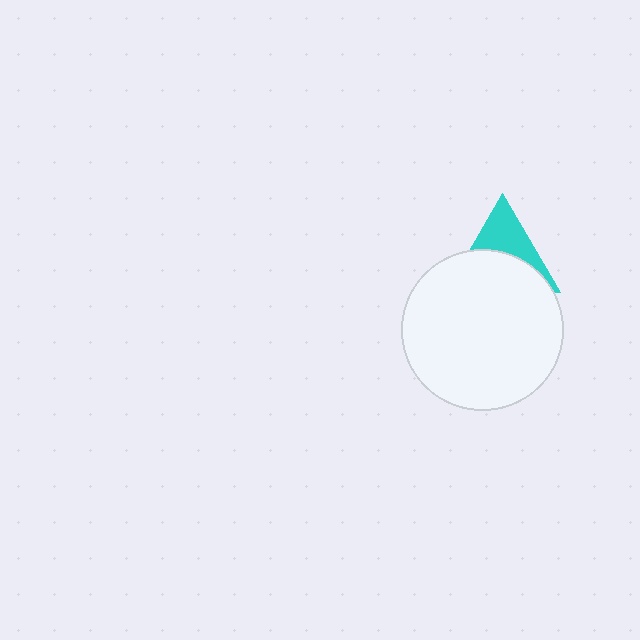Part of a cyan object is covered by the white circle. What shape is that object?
It is a triangle.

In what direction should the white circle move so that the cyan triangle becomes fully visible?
The white circle should move down. That is the shortest direction to clear the overlap and leave the cyan triangle fully visible.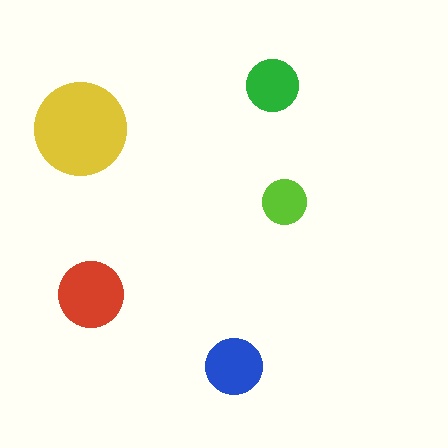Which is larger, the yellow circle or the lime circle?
The yellow one.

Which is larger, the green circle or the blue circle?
The blue one.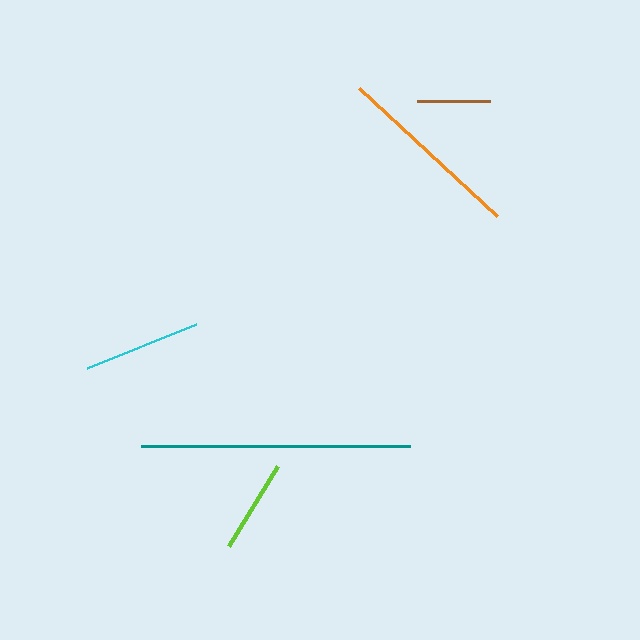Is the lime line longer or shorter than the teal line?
The teal line is longer than the lime line.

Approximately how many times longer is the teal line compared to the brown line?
The teal line is approximately 3.7 times the length of the brown line.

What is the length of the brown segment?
The brown segment is approximately 73 pixels long.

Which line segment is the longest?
The teal line is the longest at approximately 269 pixels.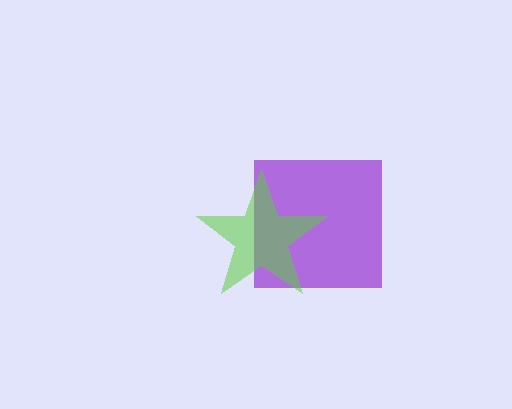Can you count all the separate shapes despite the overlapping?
Yes, there are 2 separate shapes.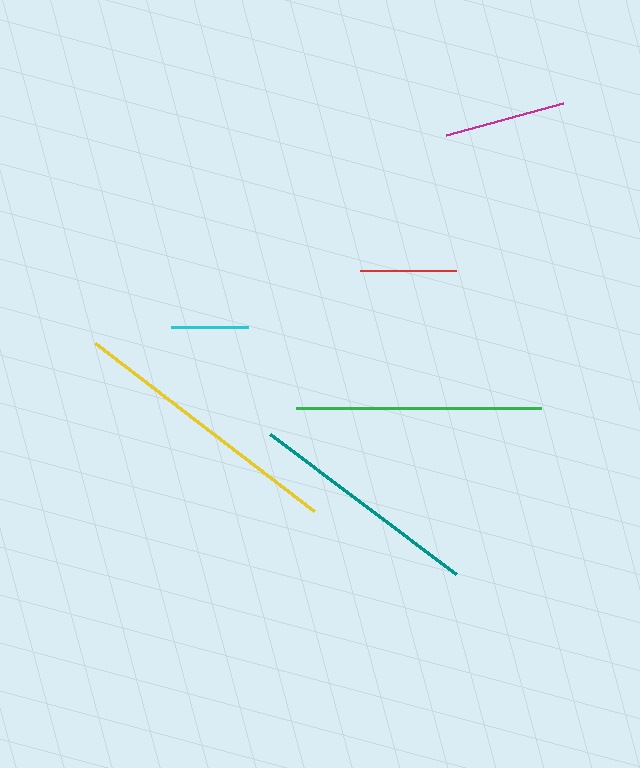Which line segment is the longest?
The yellow line is the longest at approximately 276 pixels.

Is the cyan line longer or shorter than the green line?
The green line is longer than the cyan line.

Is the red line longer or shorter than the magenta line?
The magenta line is longer than the red line.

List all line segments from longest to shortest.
From longest to shortest: yellow, green, teal, magenta, red, cyan.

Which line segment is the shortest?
The cyan line is the shortest at approximately 77 pixels.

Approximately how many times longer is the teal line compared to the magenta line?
The teal line is approximately 1.9 times the length of the magenta line.